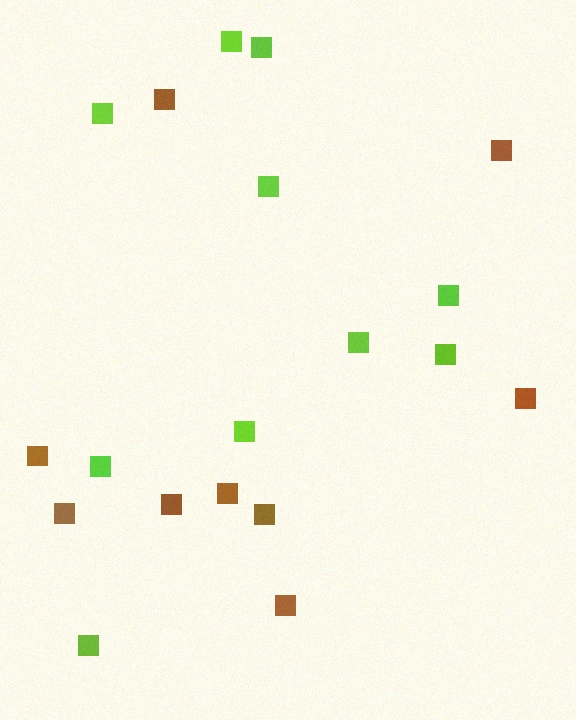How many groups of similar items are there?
There are 2 groups: one group of brown squares (9) and one group of lime squares (10).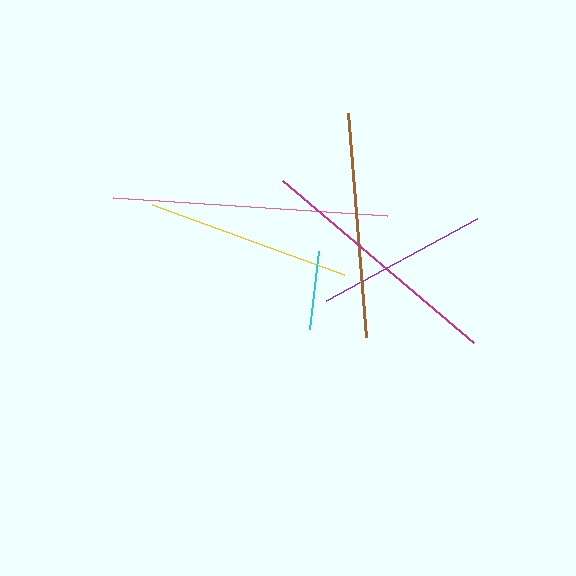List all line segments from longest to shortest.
From longest to shortest: pink, magenta, brown, yellow, purple, cyan.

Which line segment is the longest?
The pink line is the longest at approximately 275 pixels.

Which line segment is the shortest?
The cyan line is the shortest at approximately 79 pixels.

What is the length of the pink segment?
The pink segment is approximately 275 pixels long.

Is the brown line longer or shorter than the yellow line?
The brown line is longer than the yellow line.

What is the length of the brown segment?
The brown segment is approximately 224 pixels long.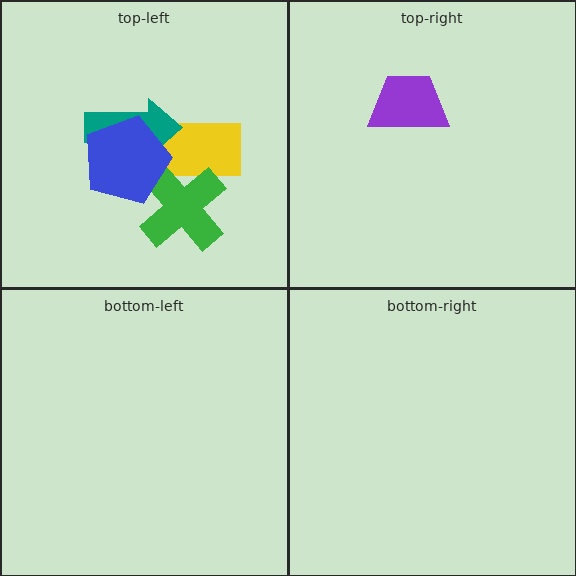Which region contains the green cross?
The top-left region.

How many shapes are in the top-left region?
4.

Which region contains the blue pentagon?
The top-left region.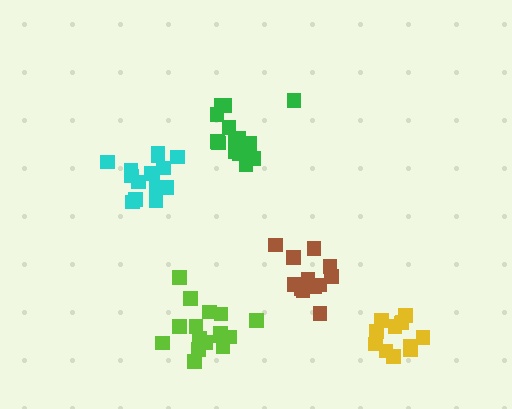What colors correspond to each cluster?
The clusters are colored: cyan, yellow, lime, green, brown.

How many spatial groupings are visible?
There are 5 spatial groupings.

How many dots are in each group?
Group 1: 15 dots, Group 2: 12 dots, Group 3: 17 dots, Group 4: 15 dots, Group 5: 14 dots (73 total).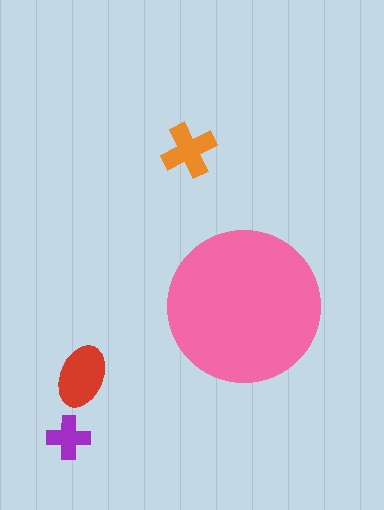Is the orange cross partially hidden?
No, the orange cross is fully visible.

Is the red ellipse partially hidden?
No, the red ellipse is fully visible.